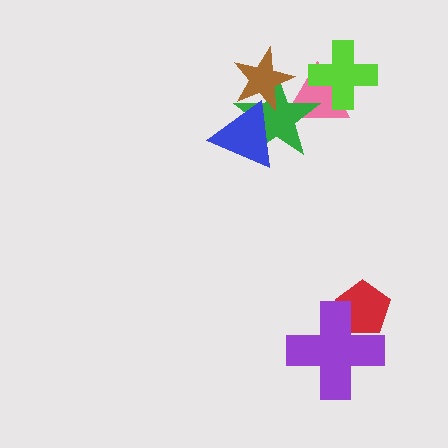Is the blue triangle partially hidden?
Yes, it is partially covered by another shape.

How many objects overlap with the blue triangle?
2 objects overlap with the blue triangle.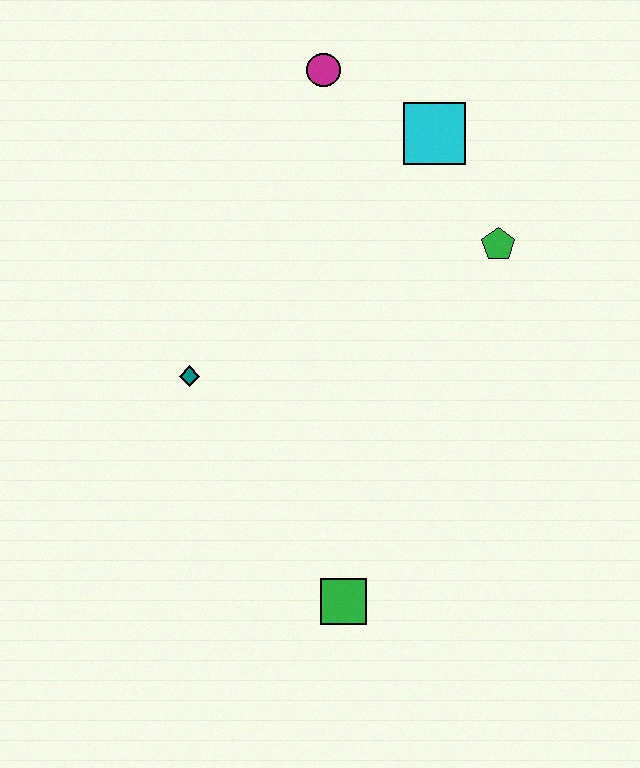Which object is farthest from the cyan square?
The green square is farthest from the cyan square.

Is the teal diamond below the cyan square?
Yes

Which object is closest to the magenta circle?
The cyan square is closest to the magenta circle.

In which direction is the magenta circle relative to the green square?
The magenta circle is above the green square.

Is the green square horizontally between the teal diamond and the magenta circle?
No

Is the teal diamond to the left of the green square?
Yes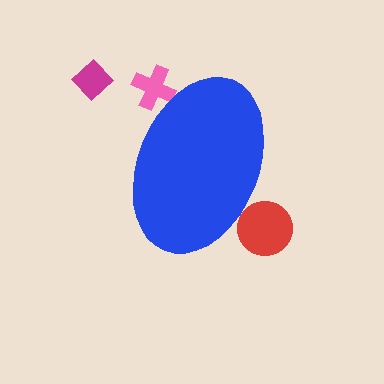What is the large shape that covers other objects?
A blue ellipse.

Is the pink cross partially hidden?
Yes, the pink cross is partially hidden behind the blue ellipse.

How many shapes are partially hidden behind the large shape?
2 shapes are partially hidden.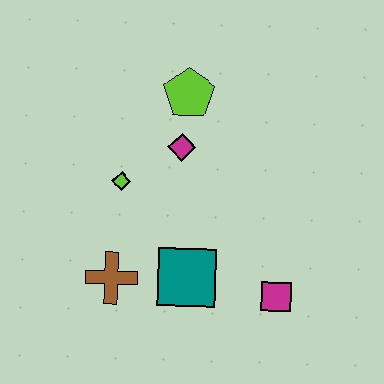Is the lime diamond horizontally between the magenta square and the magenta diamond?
No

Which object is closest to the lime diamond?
The magenta diamond is closest to the lime diamond.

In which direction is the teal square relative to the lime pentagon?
The teal square is below the lime pentagon.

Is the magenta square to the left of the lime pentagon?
No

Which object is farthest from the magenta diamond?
The magenta square is farthest from the magenta diamond.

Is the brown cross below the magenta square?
No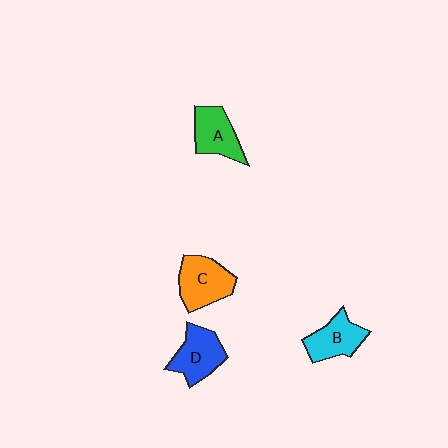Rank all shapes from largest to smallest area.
From largest to smallest: C (orange), D (blue), A (green), B (cyan).